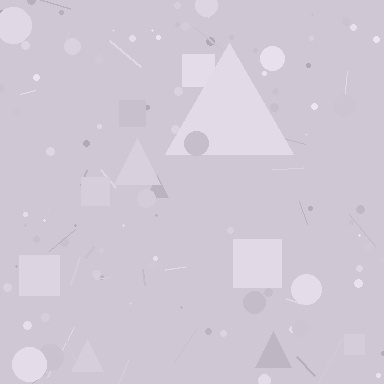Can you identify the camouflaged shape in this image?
The camouflaged shape is a triangle.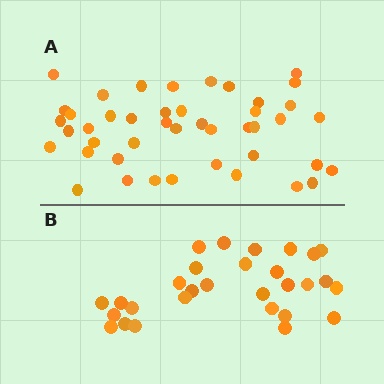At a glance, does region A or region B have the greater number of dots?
Region A (the top region) has more dots.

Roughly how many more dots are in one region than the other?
Region A has approximately 15 more dots than region B.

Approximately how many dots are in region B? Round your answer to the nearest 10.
About 30 dots. (The exact count is 29, which rounds to 30.)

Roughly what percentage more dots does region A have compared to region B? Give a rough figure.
About 50% more.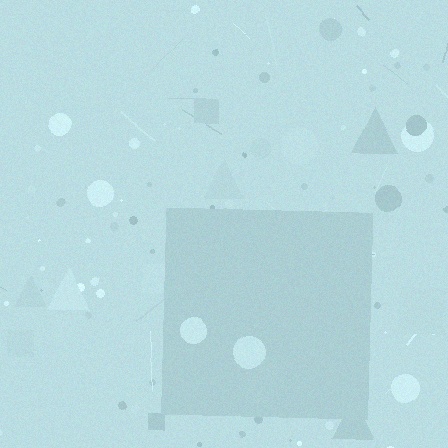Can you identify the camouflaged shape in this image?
The camouflaged shape is a square.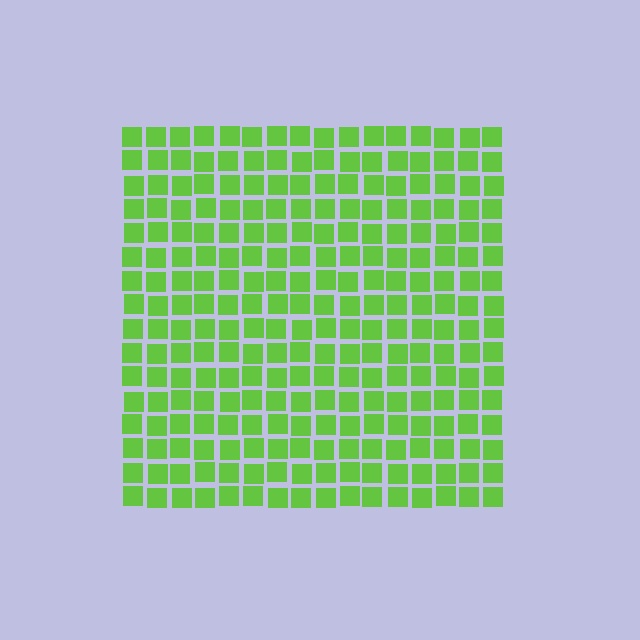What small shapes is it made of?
It is made of small squares.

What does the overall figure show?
The overall figure shows a square.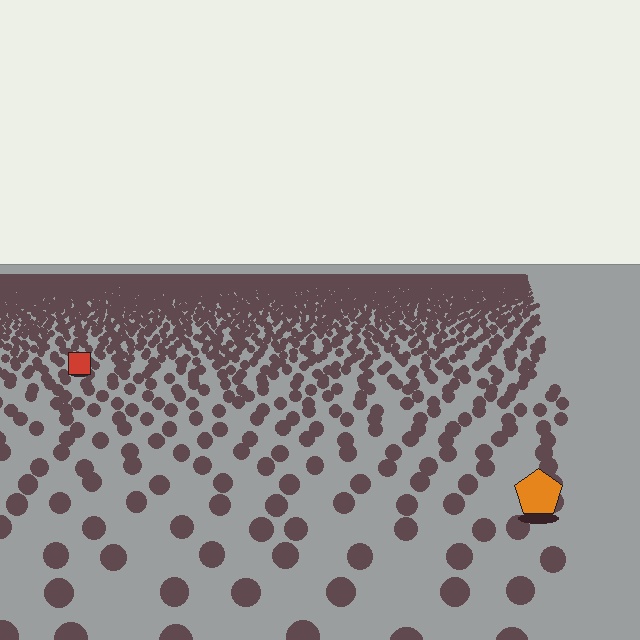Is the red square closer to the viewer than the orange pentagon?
No. The orange pentagon is closer — you can tell from the texture gradient: the ground texture is coarser near it.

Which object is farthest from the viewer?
The red square is farthest from the viewer. It appears smaller and the ground texture around it is denser.